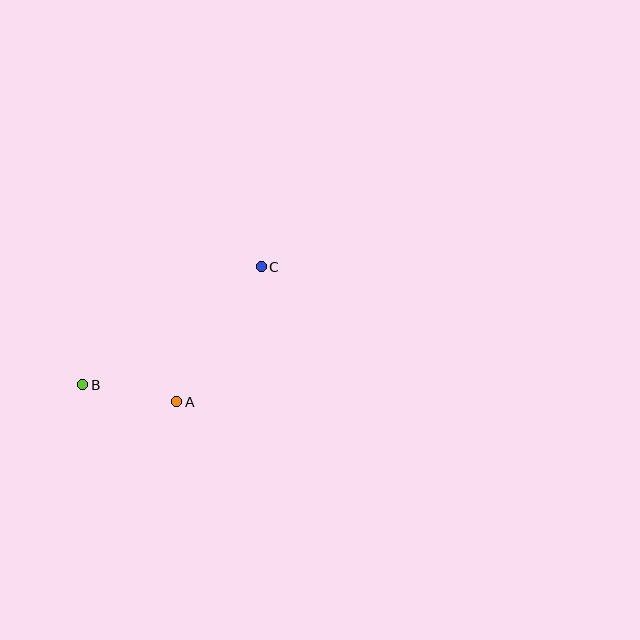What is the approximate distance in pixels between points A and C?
The distance between A and C is approximately 160 pixels.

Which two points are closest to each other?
Points A and B are closest to each other.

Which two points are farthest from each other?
Points B and C are farthest from each other.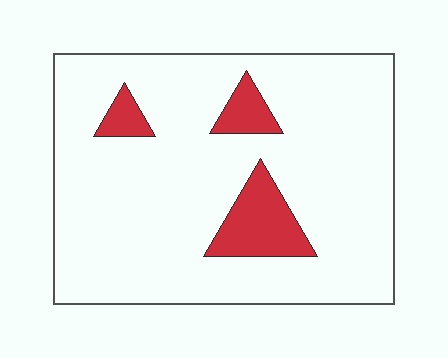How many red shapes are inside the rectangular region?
3.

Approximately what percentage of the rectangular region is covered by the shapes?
Approximately 10%.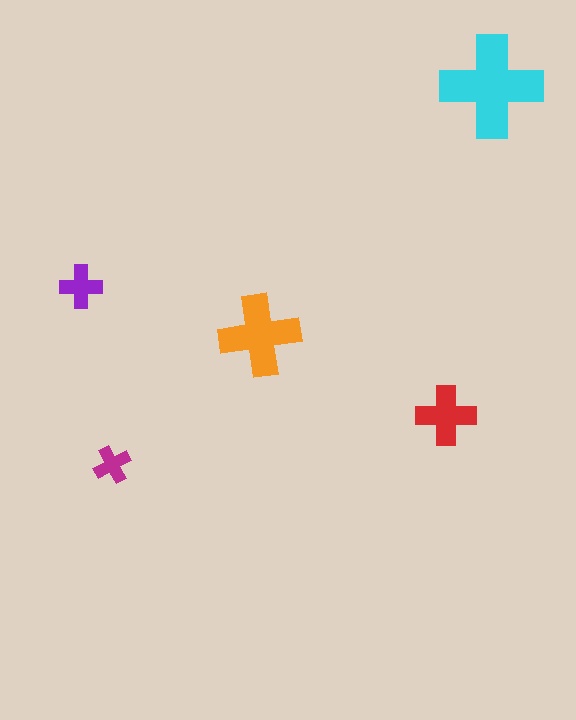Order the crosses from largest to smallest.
the cyan one, the orange one, the red one, the purple one, the magenta one.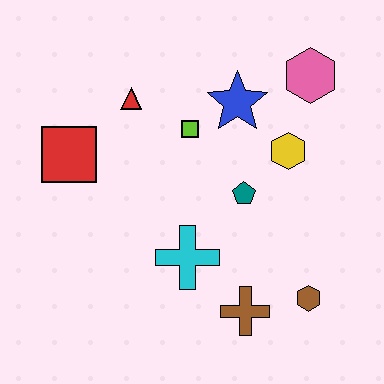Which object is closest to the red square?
The red triangle is closest to the red square.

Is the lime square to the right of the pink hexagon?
No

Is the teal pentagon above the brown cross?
Yes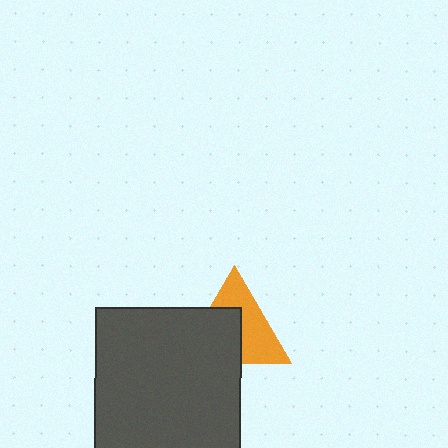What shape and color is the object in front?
The object in front is a dark gray rectangle.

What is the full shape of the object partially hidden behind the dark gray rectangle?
The partially hidden object is an orange triangle.